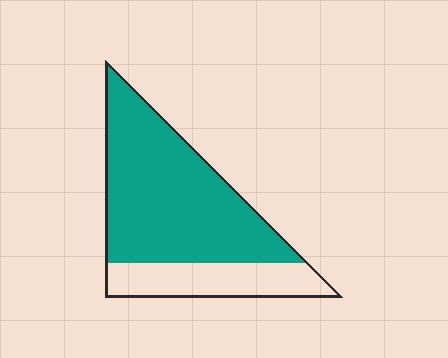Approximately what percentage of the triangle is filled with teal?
Approximately 75%.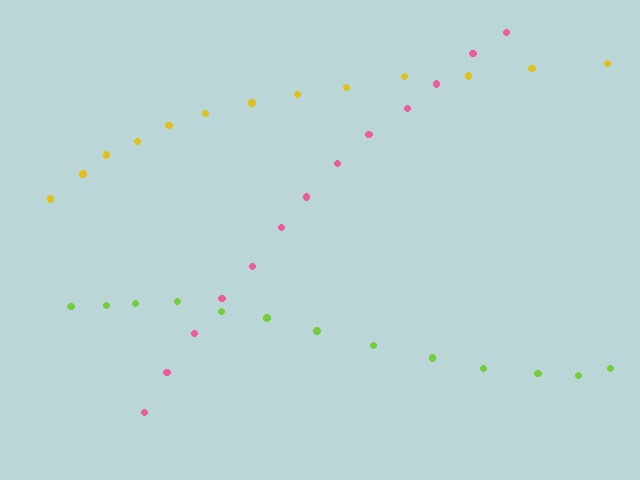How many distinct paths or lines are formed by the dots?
There are 3 distinct paths.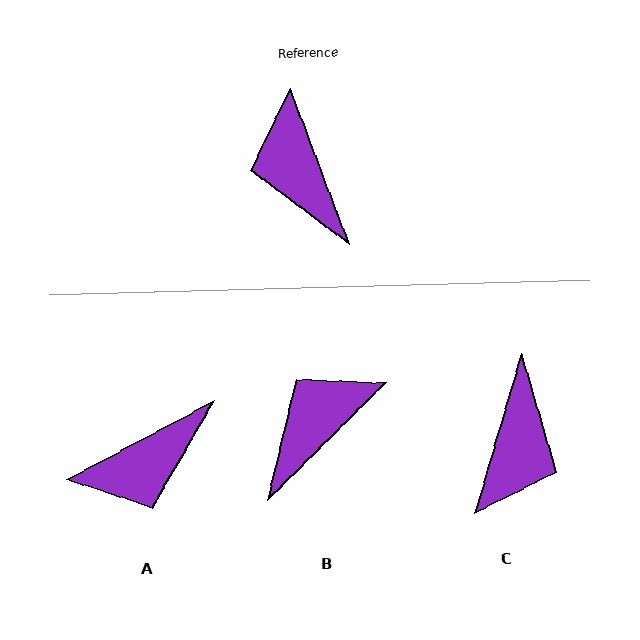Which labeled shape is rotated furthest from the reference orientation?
C, about 143 degrees away.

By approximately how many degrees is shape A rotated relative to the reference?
Approximately 97 degrees counter-clockwise.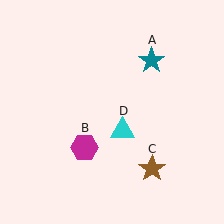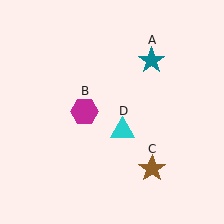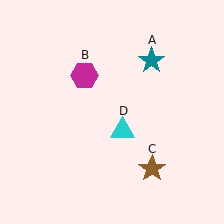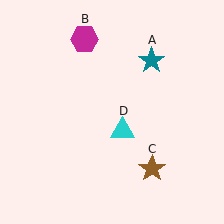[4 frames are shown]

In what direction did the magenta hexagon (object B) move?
The magenta hexagon (object B) moved up.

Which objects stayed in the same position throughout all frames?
Teal star (object A) and brown star (object C) and cyan triangle (object D) remained stationary.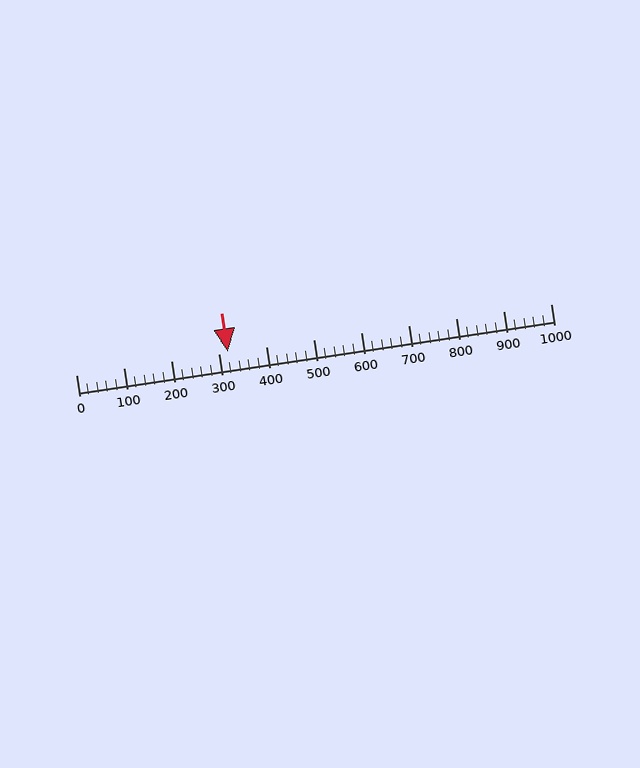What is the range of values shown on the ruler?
The ruler shows values from 0 to 1000.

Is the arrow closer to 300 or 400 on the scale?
The arrow is closer to 300.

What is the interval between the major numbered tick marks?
The major tick marks are spaced 100 units apart.